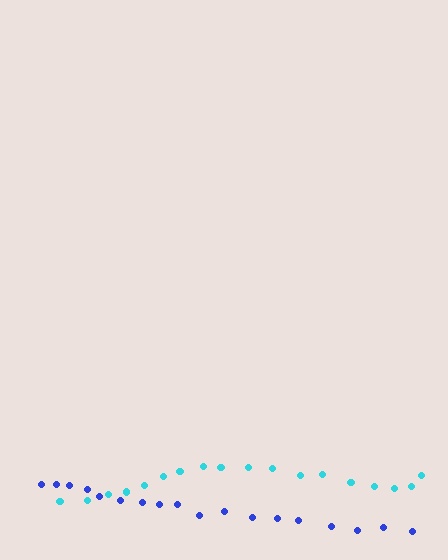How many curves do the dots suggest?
There are 2 distinct paths.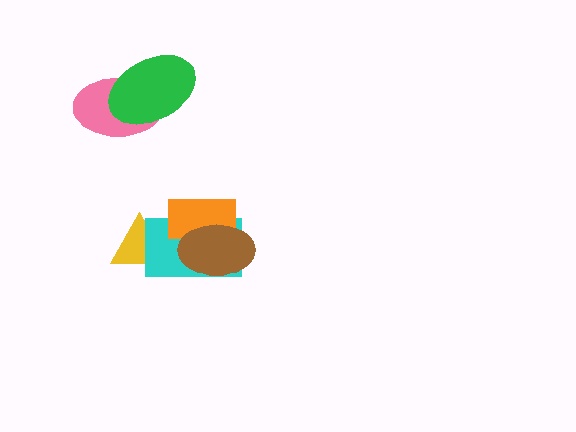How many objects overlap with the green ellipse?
1 object overlaps with the green ellipse.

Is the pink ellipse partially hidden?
Yes, it is partially covered by another shape.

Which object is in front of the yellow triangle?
The cyan rectangle is in front of the yellow triangle.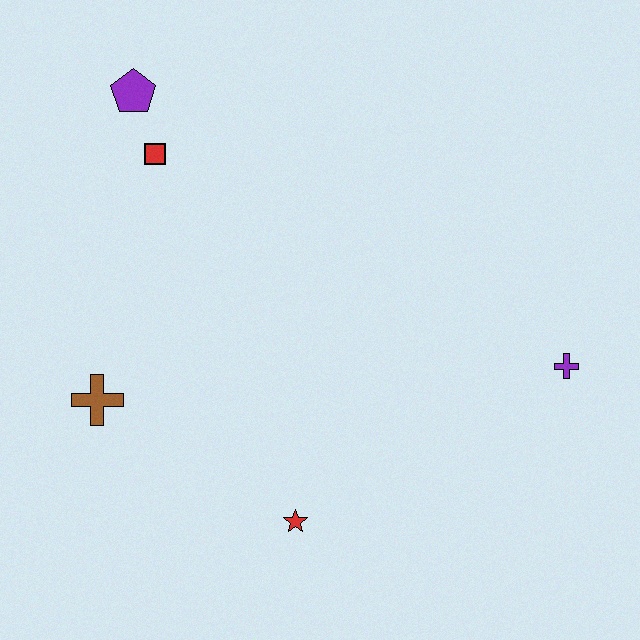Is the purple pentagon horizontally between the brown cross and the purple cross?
Yes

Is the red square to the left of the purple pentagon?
No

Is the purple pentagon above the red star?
Yes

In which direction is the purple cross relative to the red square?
The purple cross is to the right of the red square.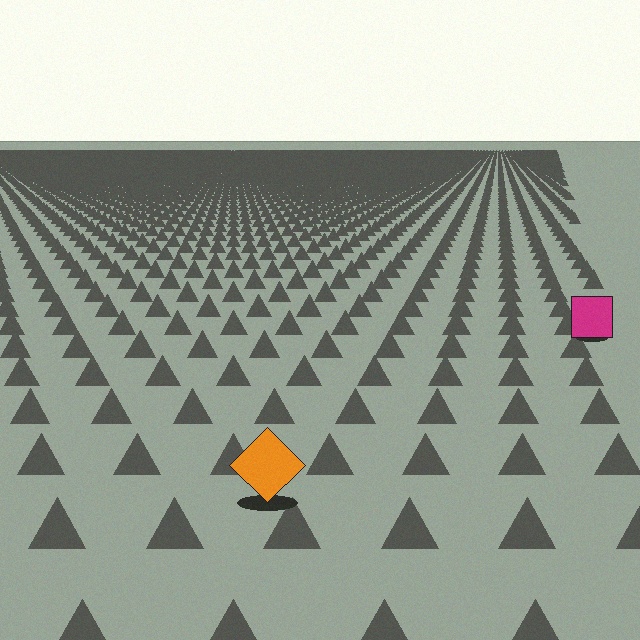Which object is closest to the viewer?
The orange diamond is closest. The texture marks near it are larger and more spread out.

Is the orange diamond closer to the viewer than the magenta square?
Yes. The orange diamond is closer — you can tell from the texture gradient: the ground texture is coarser near it.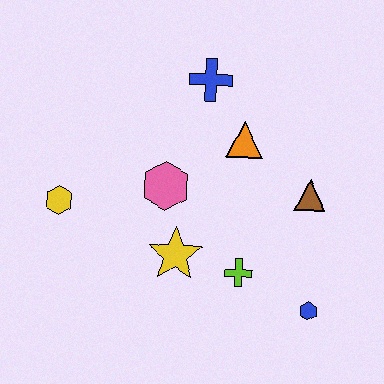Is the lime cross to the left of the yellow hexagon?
No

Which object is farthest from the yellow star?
The blue cross is farthest from the yellow star.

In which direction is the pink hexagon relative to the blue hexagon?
The pink hexagon is to the left of the blue hexagon.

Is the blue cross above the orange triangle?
Yes